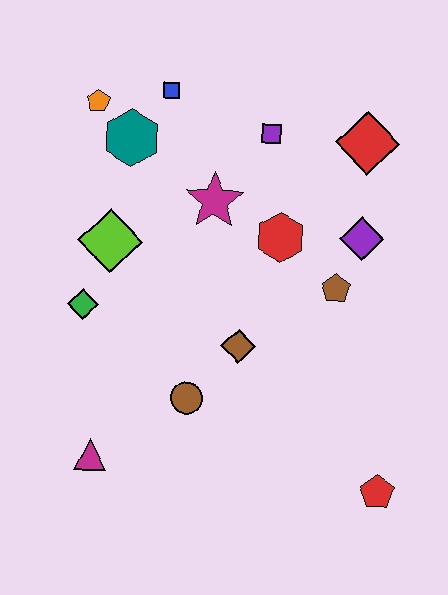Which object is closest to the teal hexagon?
The orange pentagon is closest to the teal hexagon.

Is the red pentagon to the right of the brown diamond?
Yes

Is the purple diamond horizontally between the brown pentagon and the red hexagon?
No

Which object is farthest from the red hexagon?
The magenta triangle is farthest from the red hexagon.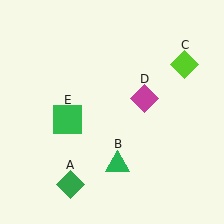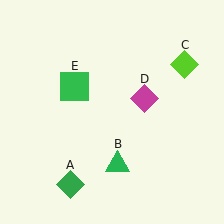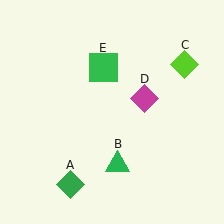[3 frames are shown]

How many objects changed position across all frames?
1 object changed position: green square (object E).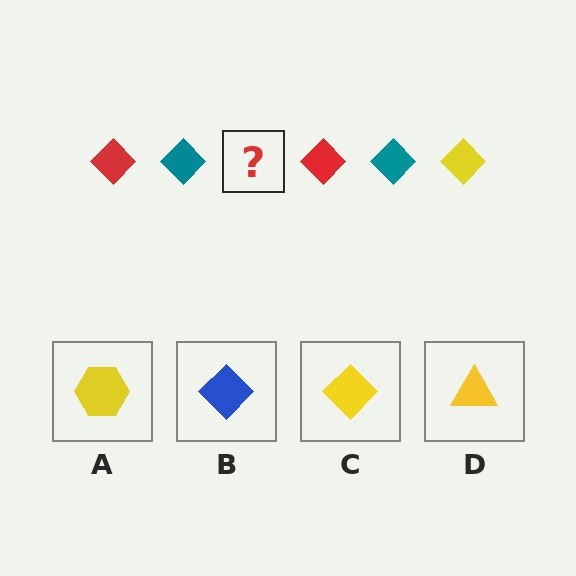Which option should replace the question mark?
Option C.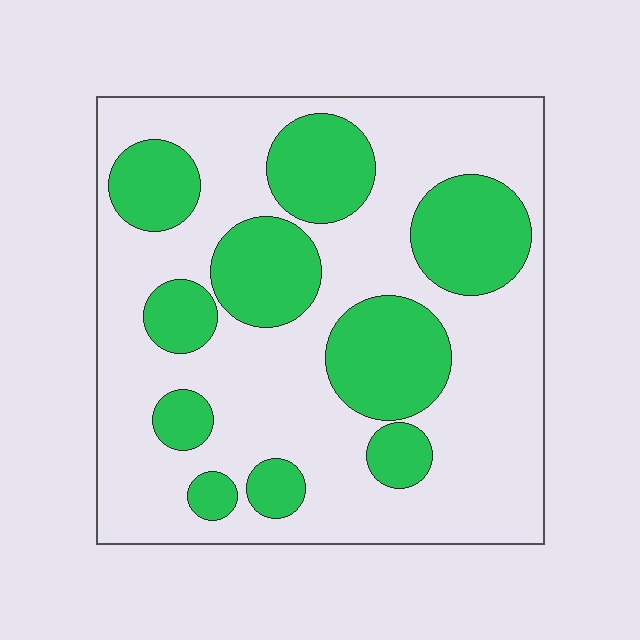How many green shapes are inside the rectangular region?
10.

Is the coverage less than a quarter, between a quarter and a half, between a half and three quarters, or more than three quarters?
Between a quarter and a half.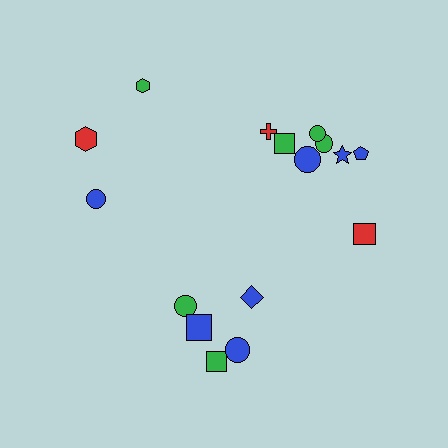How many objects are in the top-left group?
There are 3 objects.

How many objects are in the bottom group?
There are 5 objects.